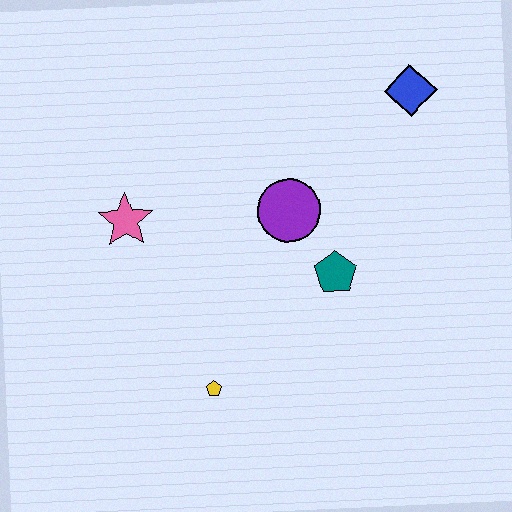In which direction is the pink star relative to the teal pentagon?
The pink star is to the left of the teal pentagon.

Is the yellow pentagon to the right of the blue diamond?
No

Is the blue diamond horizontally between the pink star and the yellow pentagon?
No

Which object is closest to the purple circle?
The teal pentagon is closest to the purple circle.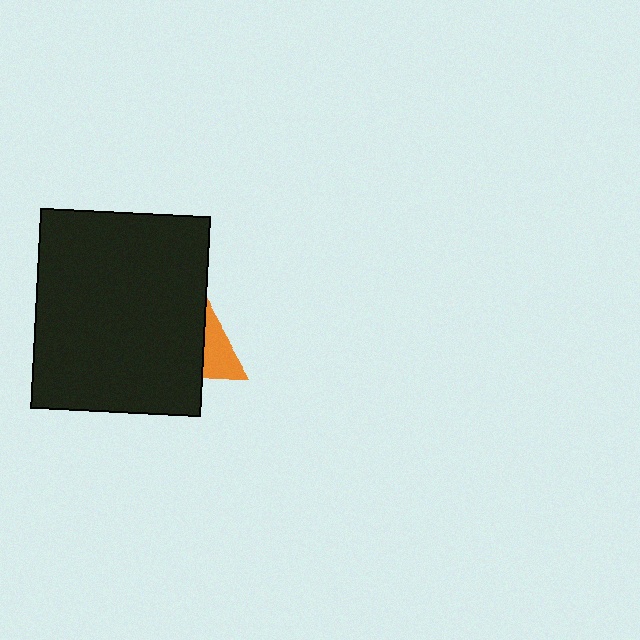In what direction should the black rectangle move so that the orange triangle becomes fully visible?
The black rectangle should move left. That is the shortest direction to clear the overlap and leave the orange triangle fully visible.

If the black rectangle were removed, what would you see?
You would see the complete orange triangle.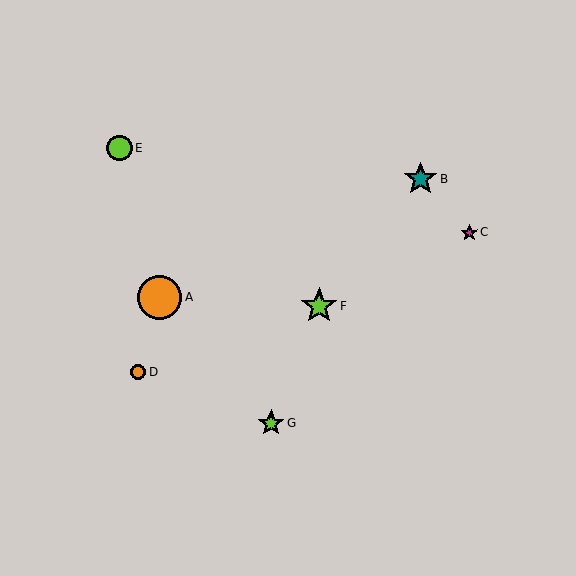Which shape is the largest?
The orange circle (labeled A) is the largest.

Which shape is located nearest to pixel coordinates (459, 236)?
The magenta star (labeled C) at (469, 233) is nearest to that location.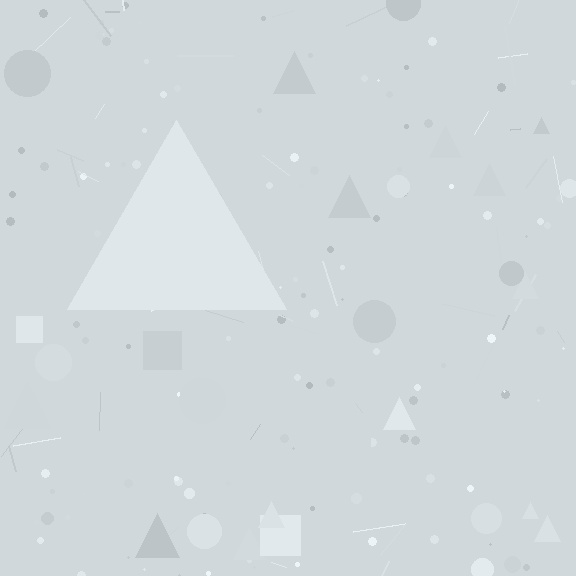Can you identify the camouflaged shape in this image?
The camouflaged shape is a triangle.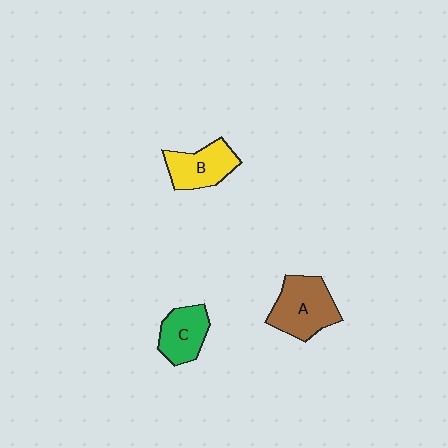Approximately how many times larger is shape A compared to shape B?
Approximately 1.3 times.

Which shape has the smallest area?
Shape C (green).